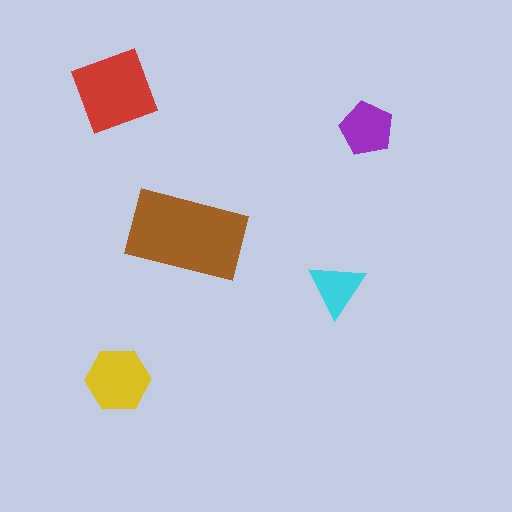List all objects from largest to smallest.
The brown rectangle, the red diamond, the yellow hexagon, the purple pentagon, the cyan triangle.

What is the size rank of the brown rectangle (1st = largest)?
1st.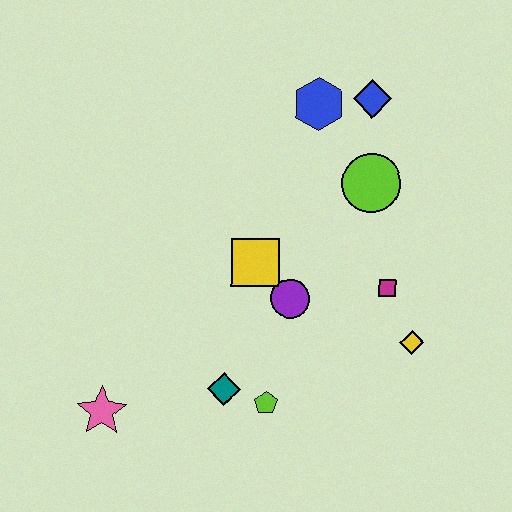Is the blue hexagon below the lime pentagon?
No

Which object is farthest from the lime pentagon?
The blue diamond is farthest from the lime pentagon.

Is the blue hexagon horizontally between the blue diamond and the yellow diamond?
No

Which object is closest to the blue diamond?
The blue hexagon is closest to the blue diamond.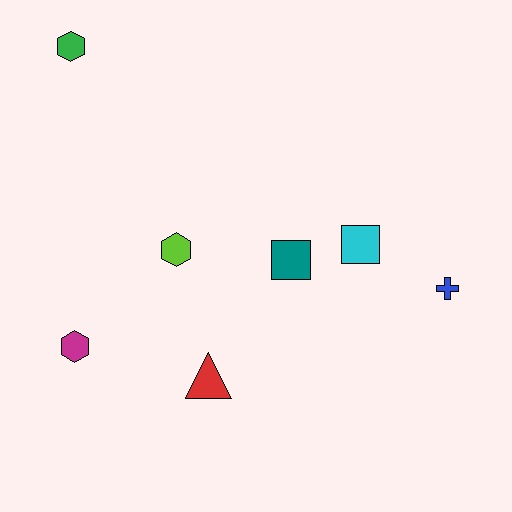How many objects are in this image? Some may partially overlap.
There are 7 objects.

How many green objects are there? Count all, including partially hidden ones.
There is 1 green object.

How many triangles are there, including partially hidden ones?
There is 1 triangle.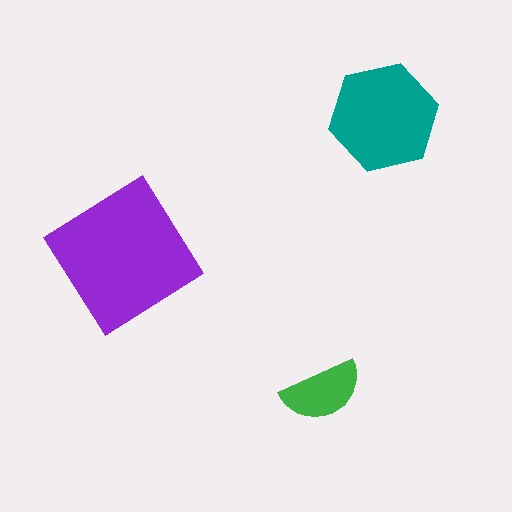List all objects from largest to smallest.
The purple diamond, the teal hexagon, the green semicircle.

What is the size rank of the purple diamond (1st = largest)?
1st.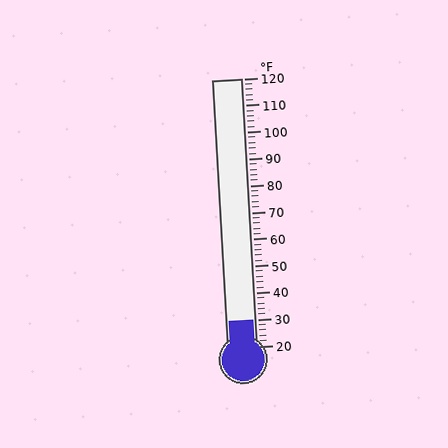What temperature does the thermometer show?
The thermometer shows approximately 30°F.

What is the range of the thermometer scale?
The thermometer scale ranges from 20°F to 120°F.